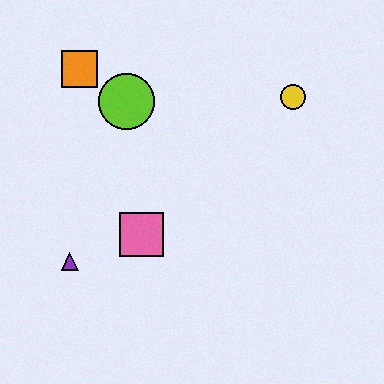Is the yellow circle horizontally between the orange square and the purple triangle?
No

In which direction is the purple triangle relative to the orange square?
The purple triangle is below the orange square.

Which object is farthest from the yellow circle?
The purple triangle is farthest from the yellow circle.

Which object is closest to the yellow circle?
The lime circle is closest to the yellow circle.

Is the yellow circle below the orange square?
Yes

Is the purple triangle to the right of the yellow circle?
No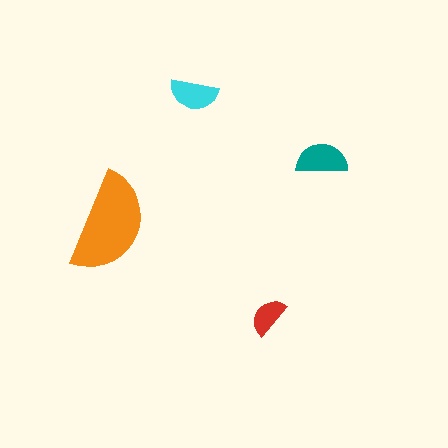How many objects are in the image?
There are 4 objects in the image.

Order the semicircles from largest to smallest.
the orange one, the teal one, the cyan one, the red one.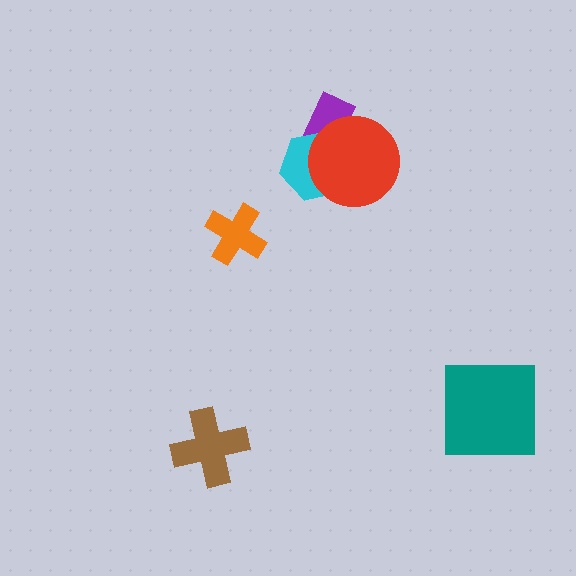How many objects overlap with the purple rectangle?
2 objects overlap with the purple rectangle.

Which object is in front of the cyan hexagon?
The red circle is in front of the cyan hexagon.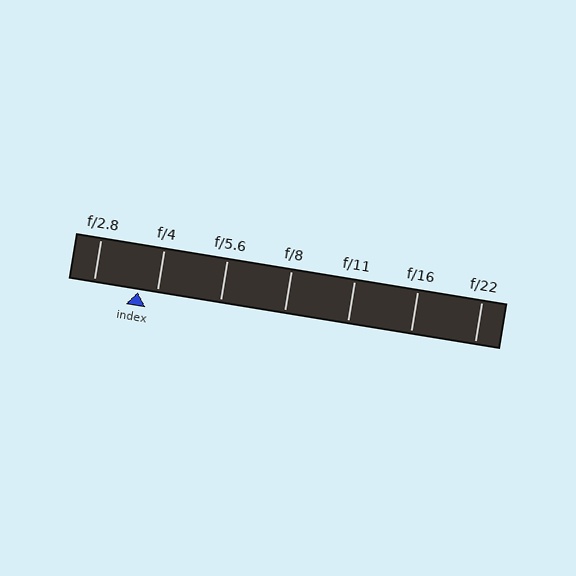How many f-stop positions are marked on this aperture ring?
There are 7 f-stop positions marked.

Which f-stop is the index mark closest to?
The index mark is closest to f/4.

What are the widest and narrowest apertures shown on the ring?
The widest aperture shown is f/2.8 and the narrowest is f/22.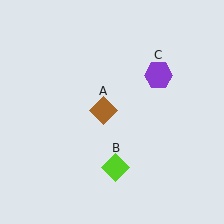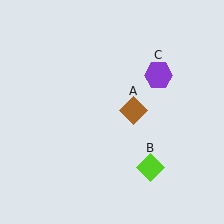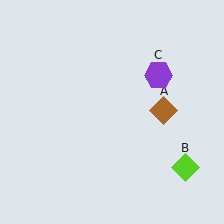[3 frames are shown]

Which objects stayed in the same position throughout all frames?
Purple hexagon (object C) remained stationary.